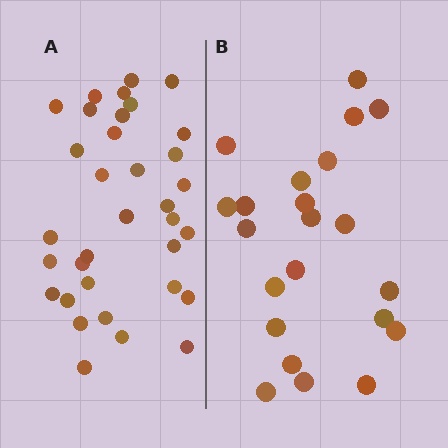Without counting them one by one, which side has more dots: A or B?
Region A (the left region) has more dots.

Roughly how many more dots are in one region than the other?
Region A has roughly 12 or so more dots than region B.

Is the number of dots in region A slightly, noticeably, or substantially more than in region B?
Region A has substantially more. The ratio is roughly 1.5 to 1.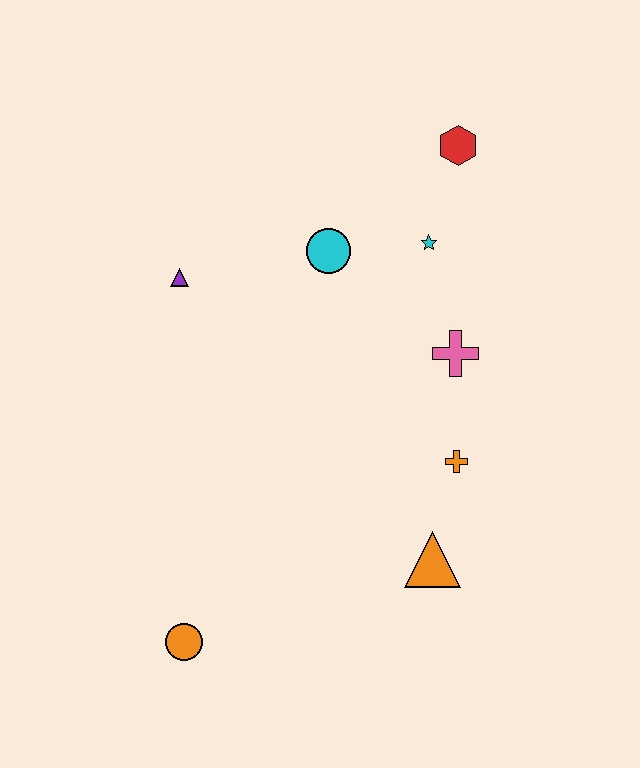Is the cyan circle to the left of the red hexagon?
Yes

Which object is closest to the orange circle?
The orange triangle is closest to the orange circle.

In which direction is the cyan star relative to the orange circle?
The cyan star is above the orange circle.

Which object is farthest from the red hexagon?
The orange circle is farthest from the red hexagon.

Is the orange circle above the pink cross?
No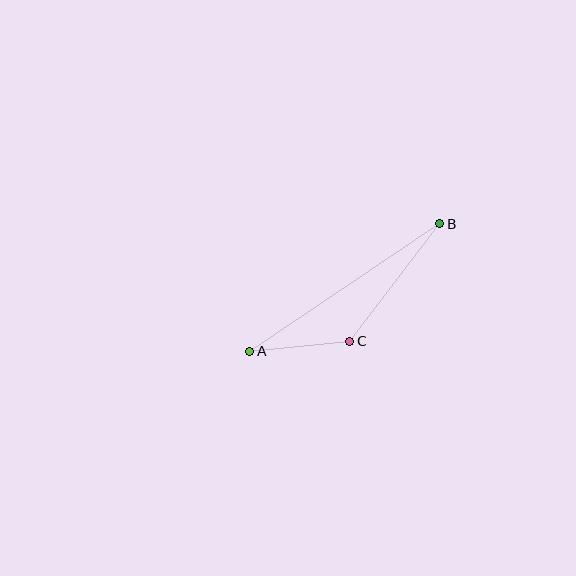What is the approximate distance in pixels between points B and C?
The distance between B and C is approximately 148 pixels.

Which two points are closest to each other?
Points A and C are closest to each other.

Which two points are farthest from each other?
Points A and B are farthest from each other.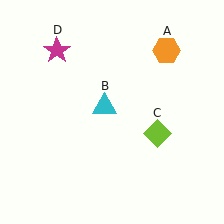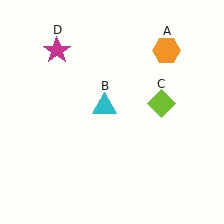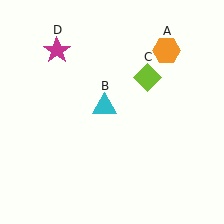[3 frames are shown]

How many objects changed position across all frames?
1 object changed position: lime diamond (object C).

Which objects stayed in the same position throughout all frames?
Orange hexagon (object A) and cyan triangle (object B) and magenta star (object D) remained stationary.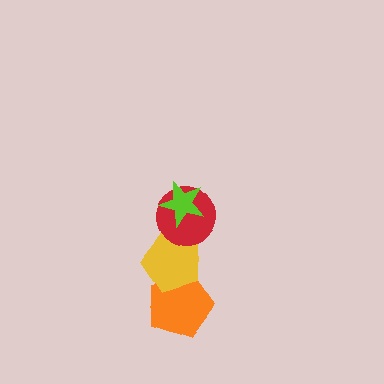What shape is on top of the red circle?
The lime star is on top of the red circle.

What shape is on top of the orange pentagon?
The yellow pentagon is on top of the orange pentagon.